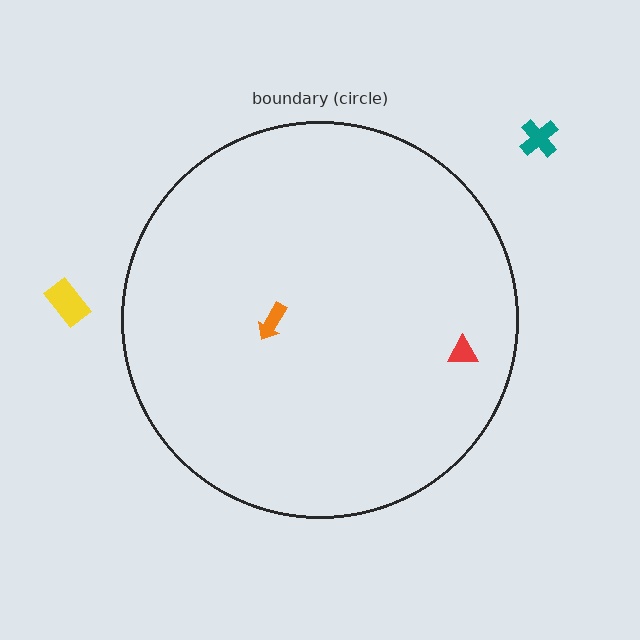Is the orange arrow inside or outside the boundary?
Inside.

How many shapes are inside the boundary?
2 inside, 2 outside.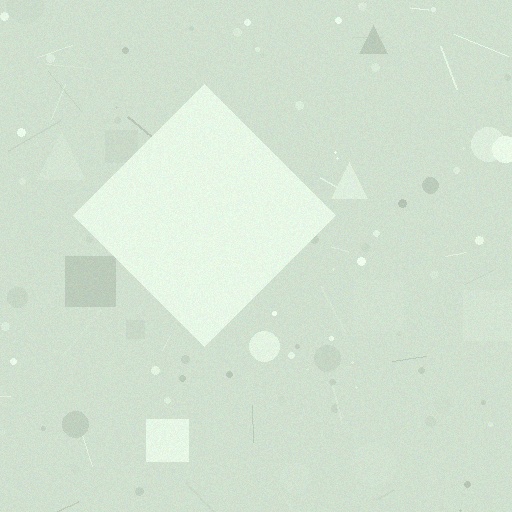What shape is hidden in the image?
A diamond is hidden in the image.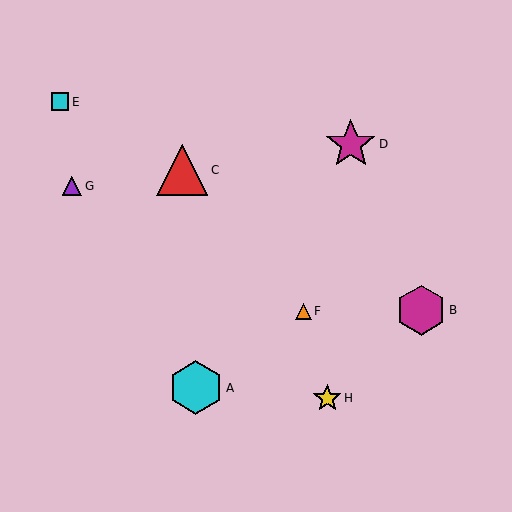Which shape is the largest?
The cyan hexagon (labeled A) is the largest.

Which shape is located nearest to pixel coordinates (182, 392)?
The cyan hexagon (labeled A) at (196, 388) is nearest to that location.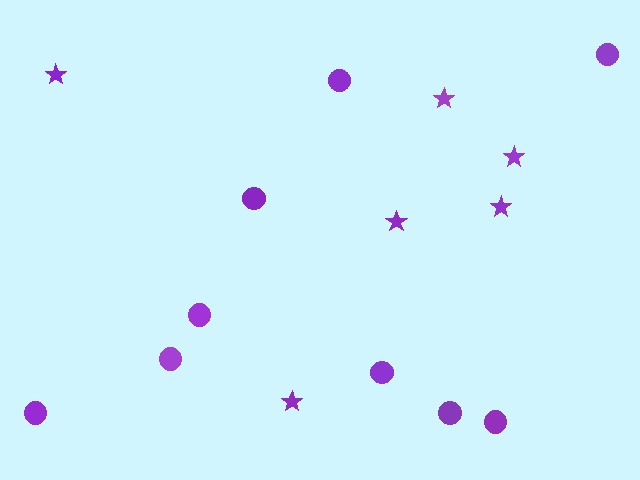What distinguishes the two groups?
There are 2 groups: one group of stars (6) and one group of circles (9).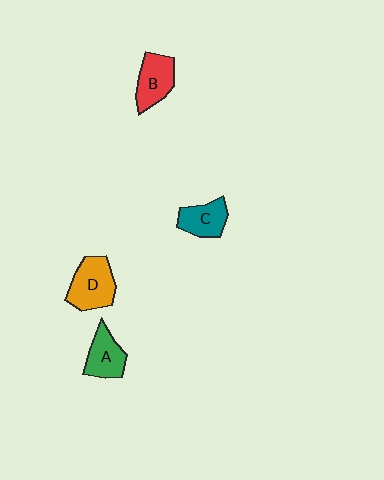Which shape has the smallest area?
Shape C (teal).